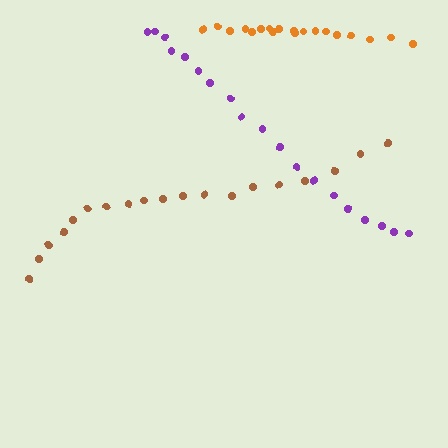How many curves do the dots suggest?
There are 3 distinct paths.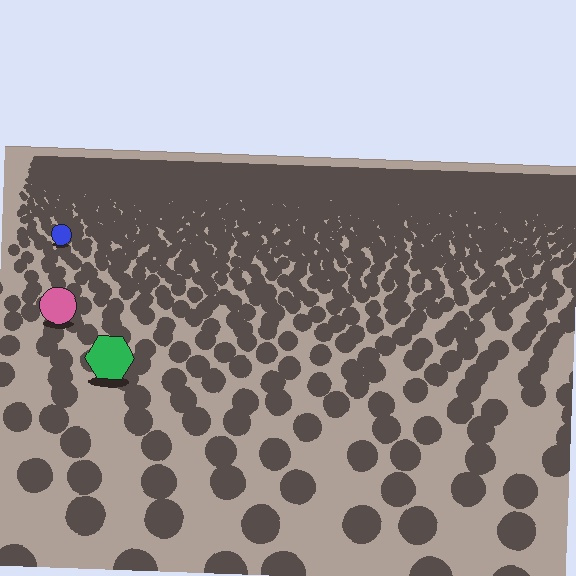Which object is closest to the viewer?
The green hexagon is closest. The texture marks near it are larger and more spread out.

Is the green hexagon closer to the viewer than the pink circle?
Yes. The green hexagon is closer — you can tell from the texture gradient: the ground texture is coarser near it.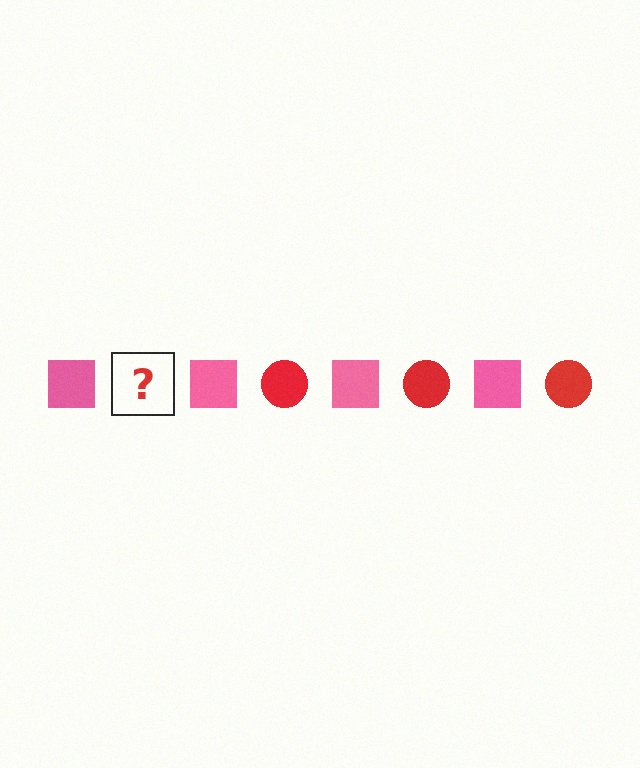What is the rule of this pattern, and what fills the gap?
The rule is that the pattern alternates between pink square and red circle. The gap should be filled with a red circle.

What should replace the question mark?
The question mark should be replaced with a red circle.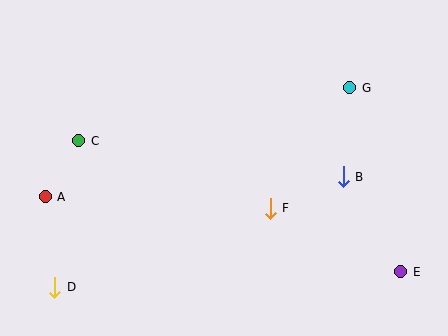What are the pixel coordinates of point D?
Point D is at (55, 288).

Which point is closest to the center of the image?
Point F at (270, 208) is closest to the center.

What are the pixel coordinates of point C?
Point C is at (79, 141).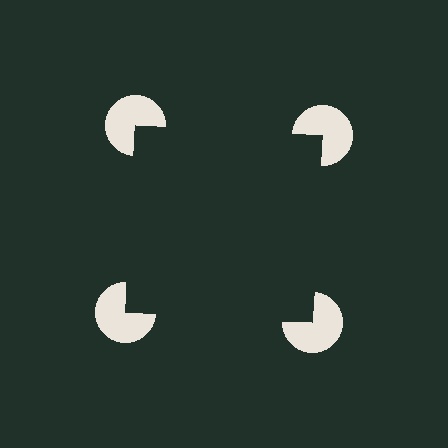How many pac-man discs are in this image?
There are 4 — one at each vertex of the illusory square.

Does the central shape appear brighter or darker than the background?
It typically appears slightly darker than the background, even though no actual brightness change is drawn.